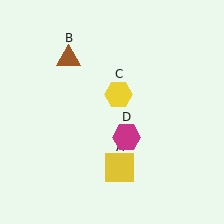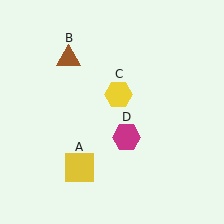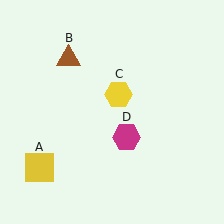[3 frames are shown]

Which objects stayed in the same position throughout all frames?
Brown triangle (object B) and yellow hexagon (object C) and magenta hexagon (object D) remained stationary.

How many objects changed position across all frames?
1 object changed position: yellow square (object A).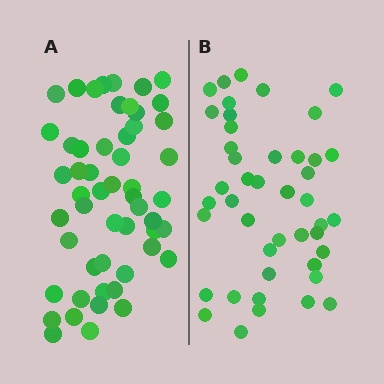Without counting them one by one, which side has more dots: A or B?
Region A (the left region) has more dots.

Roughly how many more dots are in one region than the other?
Region A has roughly 8 or so more dots than region B.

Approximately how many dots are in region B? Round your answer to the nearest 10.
About 40 dots. (The exact count is 44, which rounds to 40.)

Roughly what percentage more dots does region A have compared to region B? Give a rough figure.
About 20% more.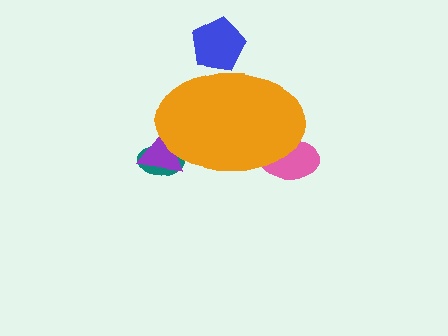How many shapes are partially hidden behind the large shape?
4 shapes are partially hidden.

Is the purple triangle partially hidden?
Yes, the purple triangle is partially hidden behind the orange ellipse.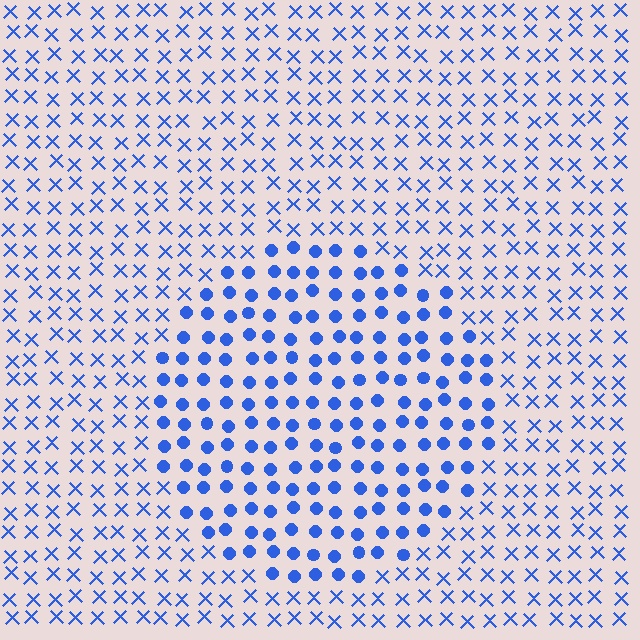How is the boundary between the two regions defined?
The boundary is defined by a change in element shape: circles inside vs. X marks outside. All elements share the same color and spacing.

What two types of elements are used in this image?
The image uses circles inside the circle region and X marks outside it.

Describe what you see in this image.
The image is filled with small blue elements arranged in a uniform grid. A circle-shaped region contains circles, while the surrounding area contains X marks. The boundary is defined purely by the change in element shape.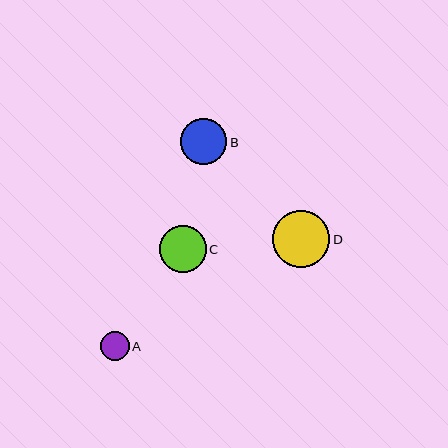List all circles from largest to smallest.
From largest to smallest: D, C, B, A.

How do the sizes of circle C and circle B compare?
Circle C and circle B are approximately the same size.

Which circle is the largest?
Circle D is the largest with a size of approximately 57 pixels.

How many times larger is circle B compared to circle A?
Circle B is approximately 1.6 times the size of circle A.